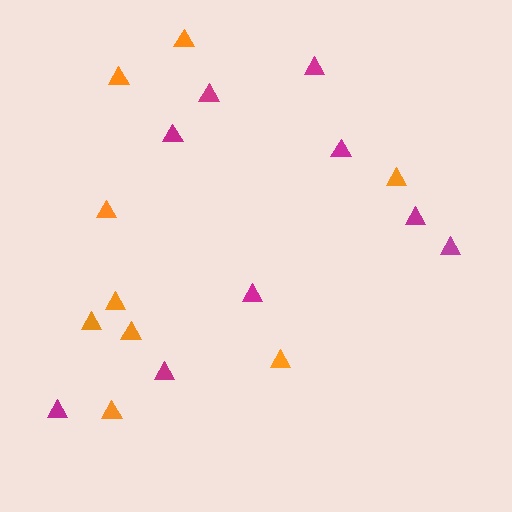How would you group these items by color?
There are 2 groups: one group of orange triangles (9) and one group of magenta triangles (9).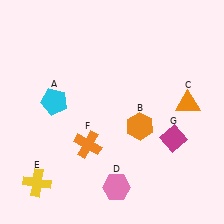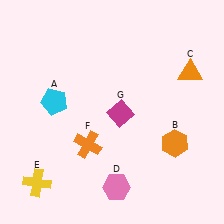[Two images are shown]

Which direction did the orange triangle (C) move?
The orange triangle (C) moved up.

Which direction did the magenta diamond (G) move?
The magenta diamond (G) moved left.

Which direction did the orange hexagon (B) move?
The orange hexagon (B) moved right.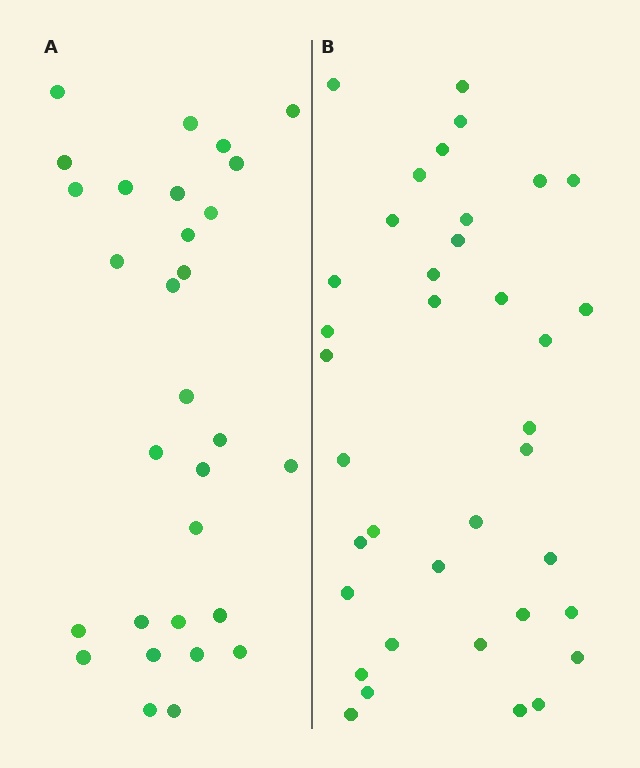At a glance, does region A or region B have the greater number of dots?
Region B (the right region) has more dots.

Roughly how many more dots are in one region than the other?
Region B has roughly 8 or so more dots than region A.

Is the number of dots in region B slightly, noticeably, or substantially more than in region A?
Region B has only slightly more — the two regions are fairly close. The ratio is roughly 1.2 to 1.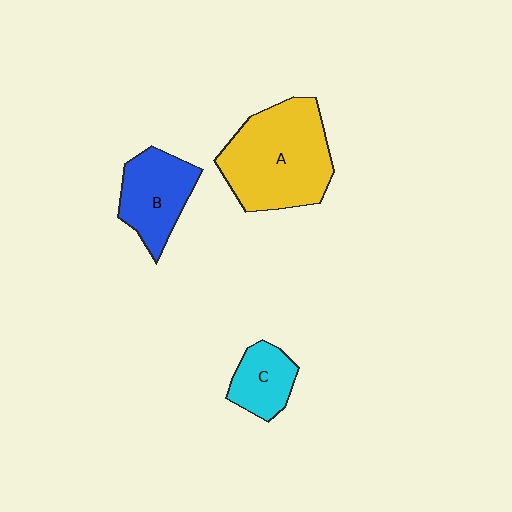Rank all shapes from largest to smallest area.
From largest to smallest: A (yellow), B (blue), C (cyan).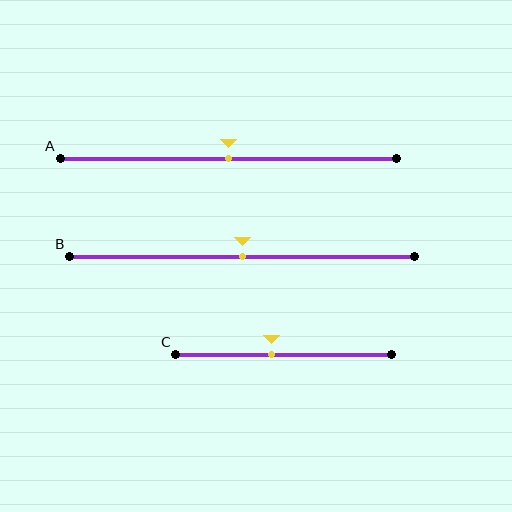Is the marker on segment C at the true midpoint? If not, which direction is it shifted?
No, the marker on segment C is shifted to the left by about 5% of the segment length.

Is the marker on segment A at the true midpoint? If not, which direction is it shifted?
Yes, the marker on segment A is at the true midpoint.